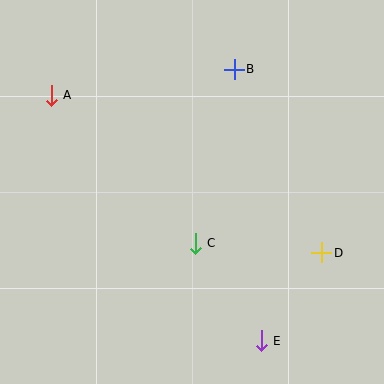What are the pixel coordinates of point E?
Point E is at (261, 341).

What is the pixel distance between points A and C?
The distance between A and C is 207 pixels.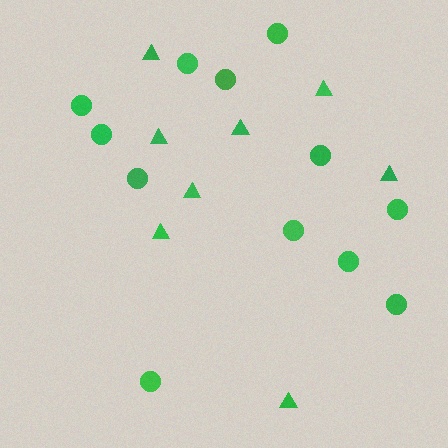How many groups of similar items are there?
There are 2 groups: one group of triangles (8) and one group of circles (12).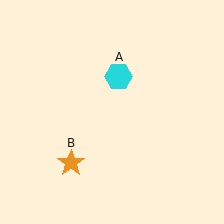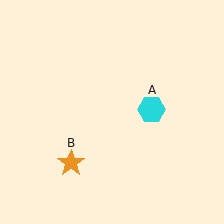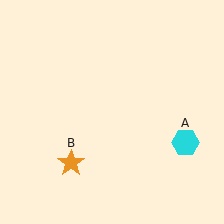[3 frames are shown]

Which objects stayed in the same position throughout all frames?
Orange star (object B) remained stationary.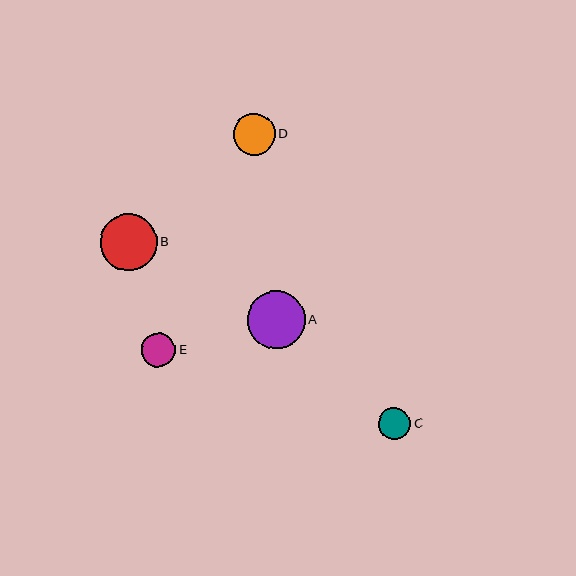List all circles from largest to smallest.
From largest to smallest: A, B, D, E, C.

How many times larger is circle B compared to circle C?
Circle B is approximately 1.8 times the size of circle C.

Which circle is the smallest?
Circle C is the smallest with a size of approximately 32 pixels.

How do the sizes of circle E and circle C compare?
Circle E and circle C are approximately the same size.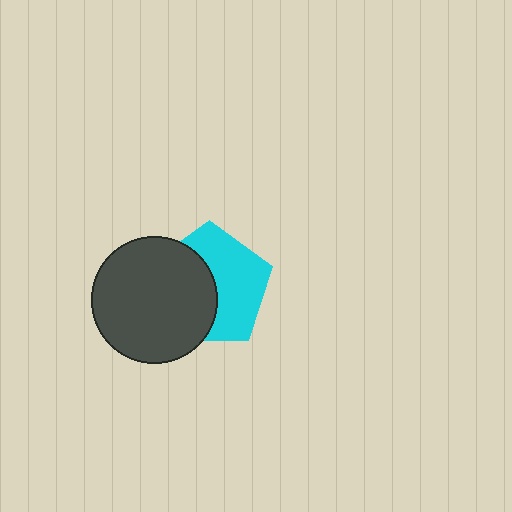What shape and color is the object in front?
The object in front is a dark gray circle.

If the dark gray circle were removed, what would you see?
You would see the complete cyan pentagon.